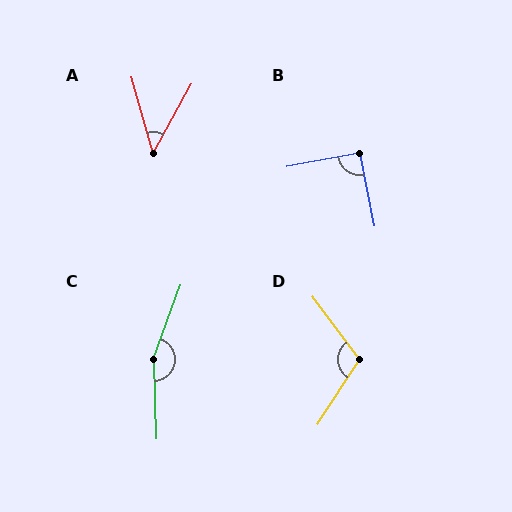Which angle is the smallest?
A, at approximately 45 degrees.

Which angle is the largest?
C, at approximately 158 degrees.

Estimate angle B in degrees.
Approximately 91 degrees.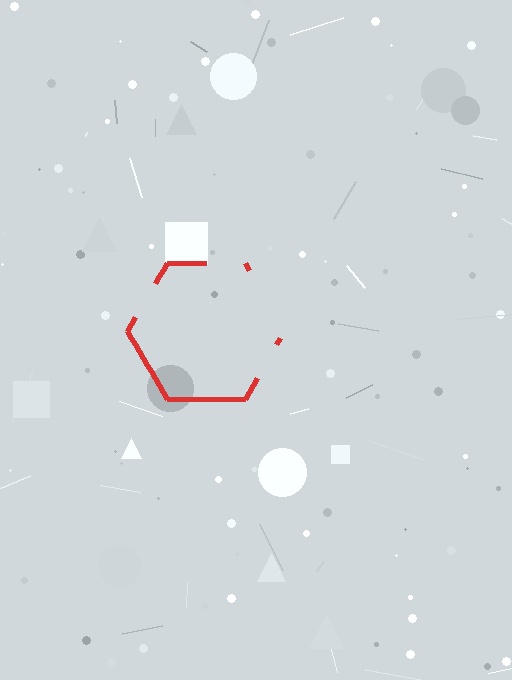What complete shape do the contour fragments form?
The contour fragments form a hexagon.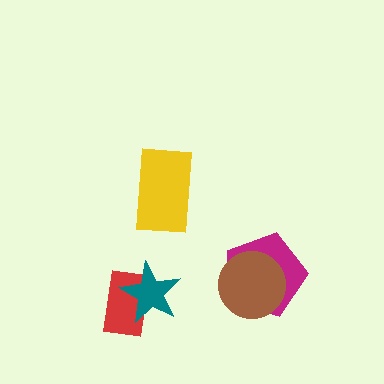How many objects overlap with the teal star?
1 object overlaps with the teal star.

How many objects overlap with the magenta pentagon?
1 object overlaps with the magenta pentagon.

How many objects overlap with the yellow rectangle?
0 objects overlap with the yellow rectangle.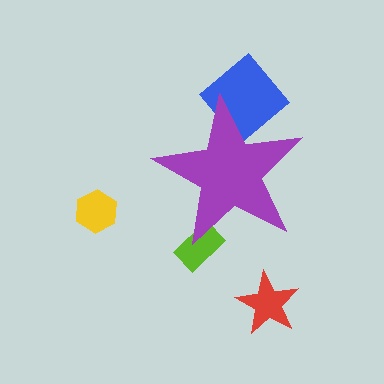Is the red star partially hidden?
No, the red star is fully visible.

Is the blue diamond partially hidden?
Yes, the blue diamond is partially hidden behind the purple star.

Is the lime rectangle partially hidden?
Yes, the lime rectangle is partially hidden behind the purple star.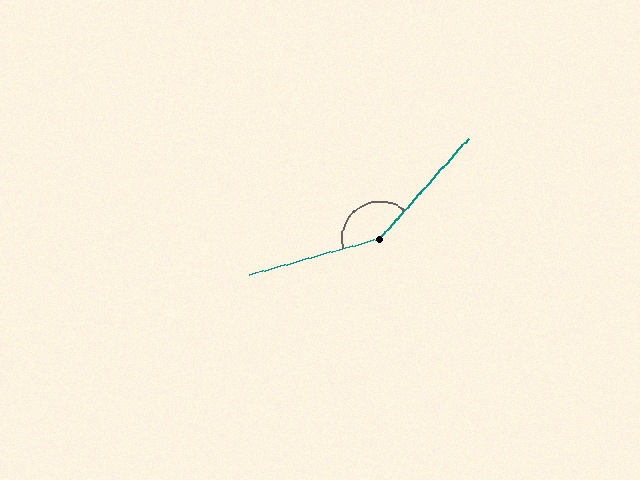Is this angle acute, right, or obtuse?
It is obtuse.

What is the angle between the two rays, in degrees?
Approximately 147 degrees.